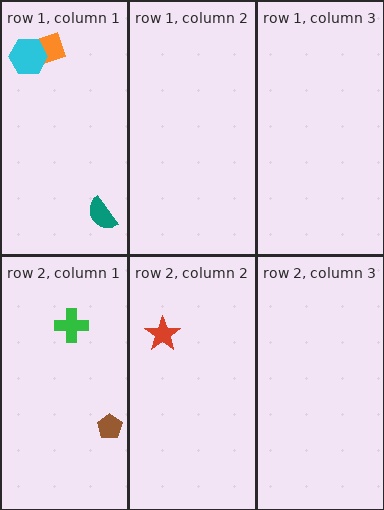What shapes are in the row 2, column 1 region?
The brown pentagon, the green cross.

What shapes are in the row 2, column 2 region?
The red star.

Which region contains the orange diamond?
The row 1, column 1 region.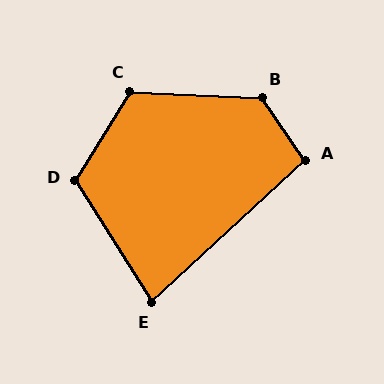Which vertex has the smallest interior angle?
E, at approximately 79 degrees.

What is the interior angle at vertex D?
Approximately 116 degrees (obtuse).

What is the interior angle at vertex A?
Approximately 98 degrees (obtuse).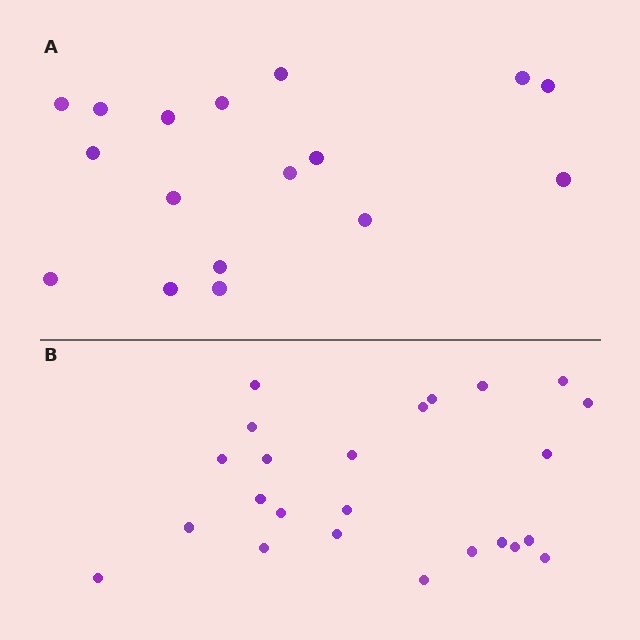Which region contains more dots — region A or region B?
Region B (the bottom region) has more dots.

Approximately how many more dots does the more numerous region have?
Region B has roughly 8 or so more dots than region A.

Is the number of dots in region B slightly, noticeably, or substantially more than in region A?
Region B has noticeably more, but not dramatically so. The ratio is roughly 1.4 to 1.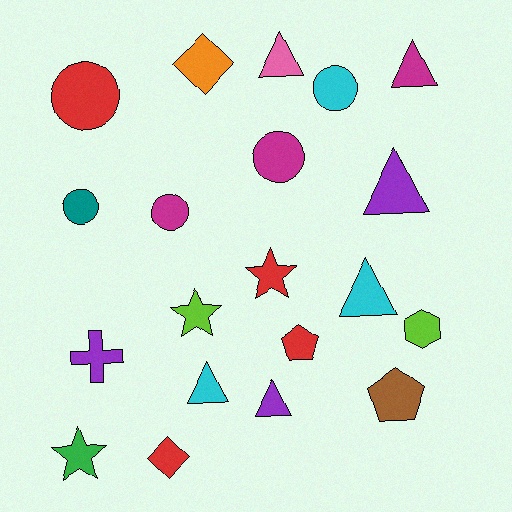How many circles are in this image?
There are 5 circles.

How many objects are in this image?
There are 20 objects.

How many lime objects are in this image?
There are 2 lime objects.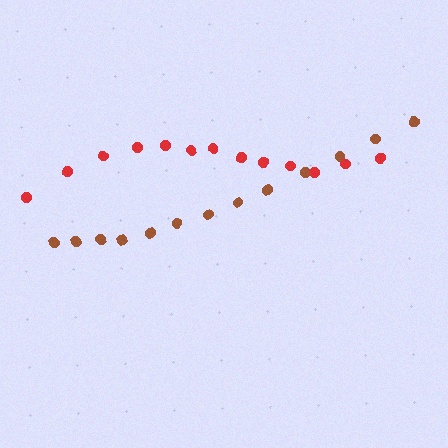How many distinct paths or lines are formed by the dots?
There are 2 distinct paths.